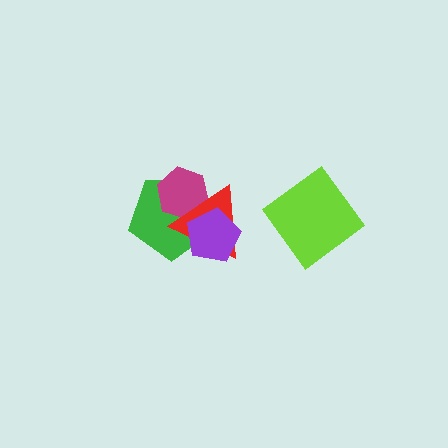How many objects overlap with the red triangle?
3 objects overlap with the red triangle.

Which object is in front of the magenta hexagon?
The red triangle is in front of the magenta hexagon.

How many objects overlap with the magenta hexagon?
2 objects overlap with the magenta hexagon.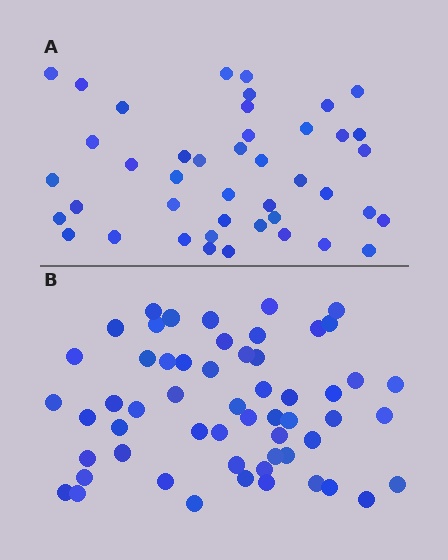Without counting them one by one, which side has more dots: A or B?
Region B (the bottom region) has more dots.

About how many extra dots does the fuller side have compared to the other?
Region B has approximately 15 more dots than region A.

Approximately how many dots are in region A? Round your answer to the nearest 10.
About 40 dots. (The exact count is 43, which rounds to 40.)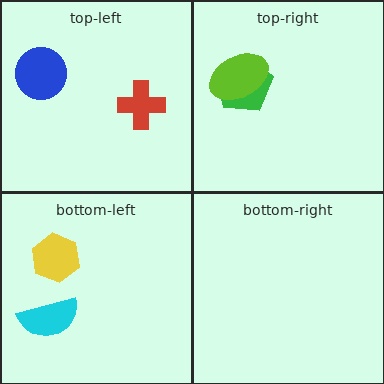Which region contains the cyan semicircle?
The bottom-left region.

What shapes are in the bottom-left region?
The cyan semicircle, the yellow hexagon.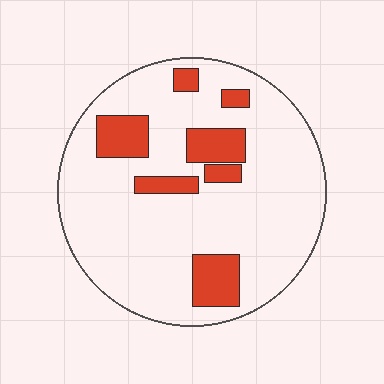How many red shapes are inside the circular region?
7.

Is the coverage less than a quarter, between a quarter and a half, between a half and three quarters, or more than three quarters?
Less than a quarter.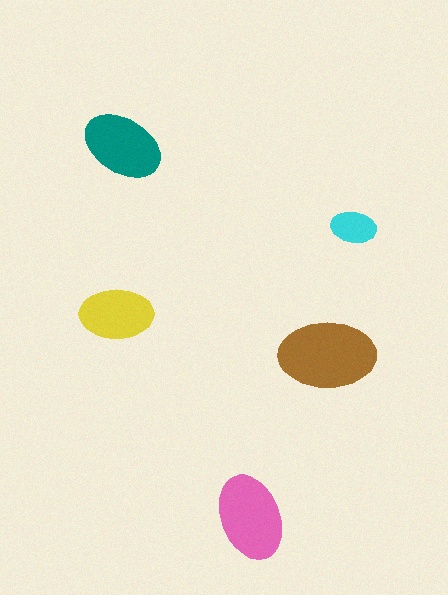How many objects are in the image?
There are 5 objects in the image.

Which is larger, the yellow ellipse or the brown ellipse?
The brown one.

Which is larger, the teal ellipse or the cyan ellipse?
The teal one.